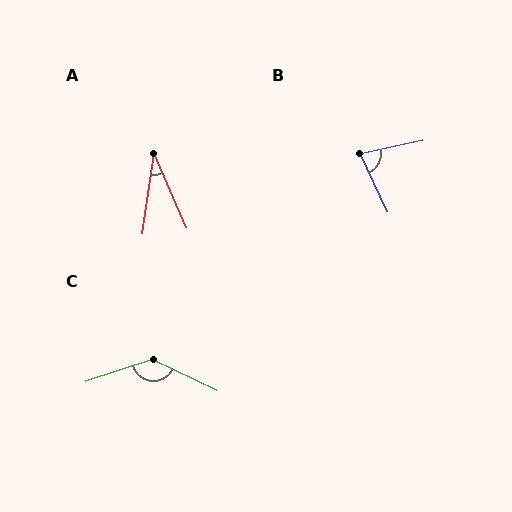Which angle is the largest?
C, at approximately 136 degrees.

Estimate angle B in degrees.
Approximately 76 degrees.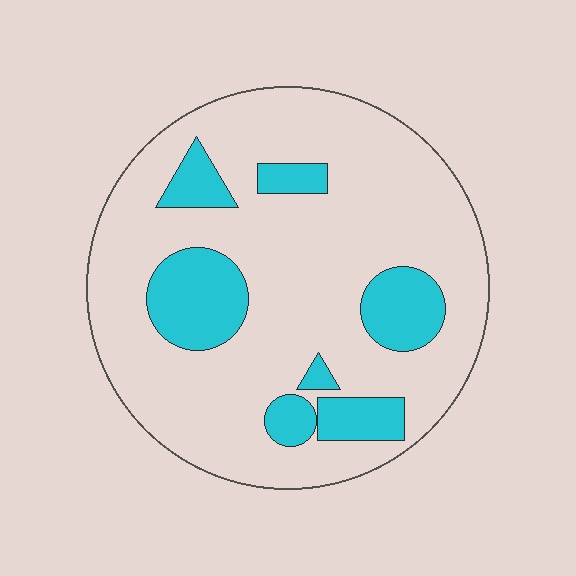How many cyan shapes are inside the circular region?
7.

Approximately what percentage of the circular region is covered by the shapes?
Approximately 20%.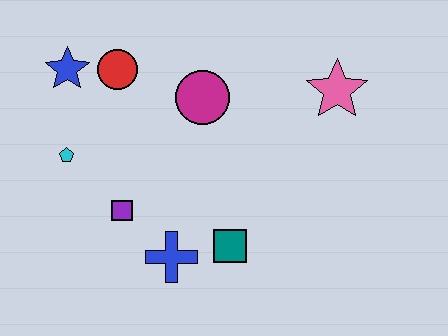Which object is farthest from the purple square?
The pink star is farthest from the purple square.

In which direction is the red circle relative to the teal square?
The red circle is above the teal square.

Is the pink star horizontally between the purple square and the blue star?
No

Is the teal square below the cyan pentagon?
Yes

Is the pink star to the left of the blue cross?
No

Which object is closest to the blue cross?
The teal square is closest to the blue cross.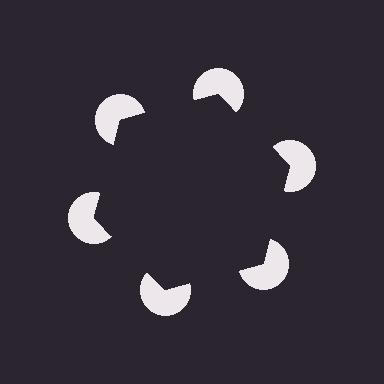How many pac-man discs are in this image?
There are 6 — one at each vertex of the illusory hexagon.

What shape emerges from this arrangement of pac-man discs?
An illusory hexagon — its edges are inferred from the aligned wedge cuts in the pac-man discs, not physically drawn.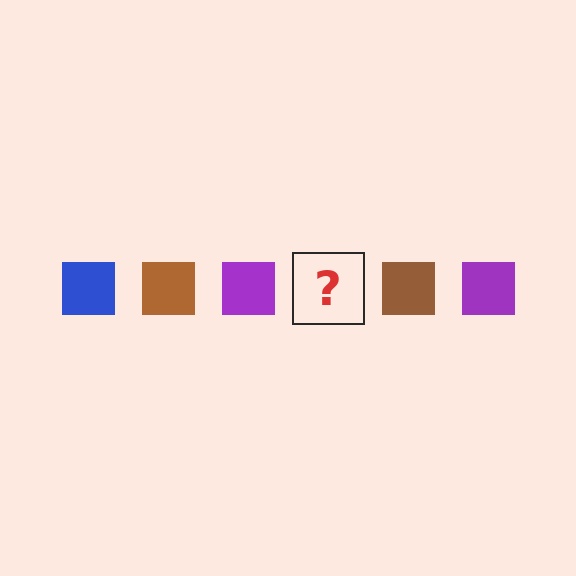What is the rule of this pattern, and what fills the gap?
The rule is that the pattern cycles through blue, brown, purple squares. The gap should be filled with a blue square.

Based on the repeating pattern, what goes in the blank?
The blank should be a blue square.